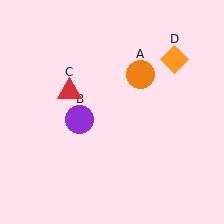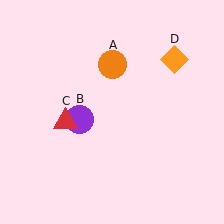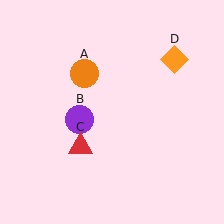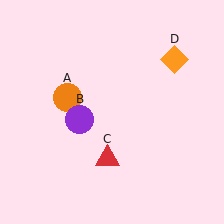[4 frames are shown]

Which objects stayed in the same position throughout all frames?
Purple circle (object B) and orange diamond (object D) remained stationary.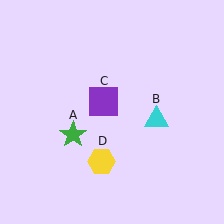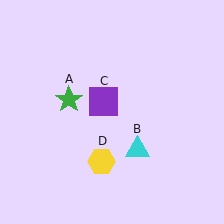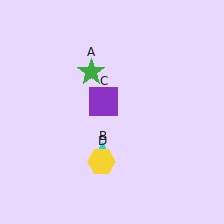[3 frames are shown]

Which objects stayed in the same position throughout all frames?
Purple square (object C) and yellow hexagon (object D) remained stationary.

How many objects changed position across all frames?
2 objects changed position: green star (object A), cyan triangle (object B).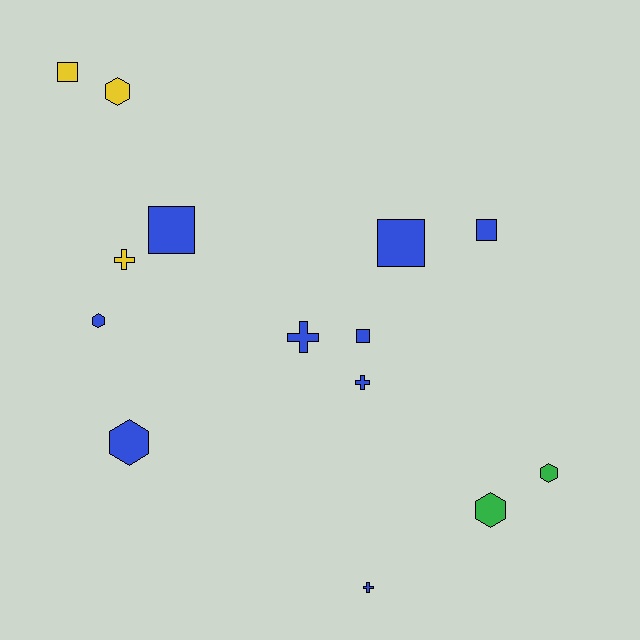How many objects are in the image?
There are 14 objects.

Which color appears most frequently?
Blue, with 9 objects.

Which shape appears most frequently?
Hexagon, with 5 objects.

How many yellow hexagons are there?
There is 1 yellow hexagon.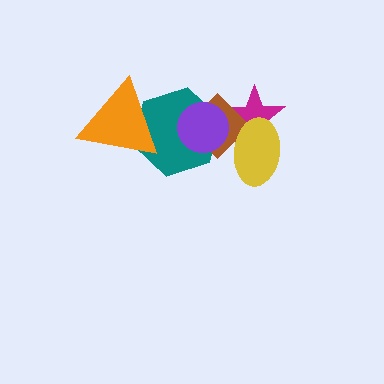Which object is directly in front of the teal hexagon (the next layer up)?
The orange triangle is directly in front of the teal hexagon.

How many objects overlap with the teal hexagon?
3 objects overlap with the teal hexagon.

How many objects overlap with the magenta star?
2 objects overlap with the magenta star.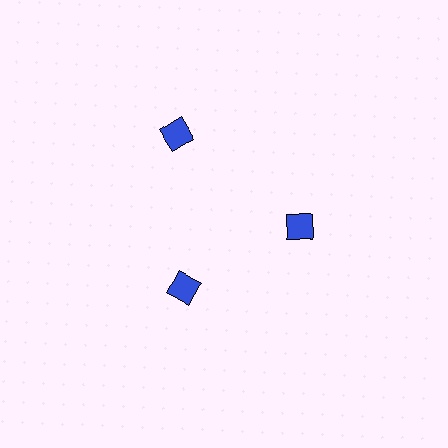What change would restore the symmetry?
The symmetry would be restored by moving it inward, back onto the ring so that all 3 diamonds sit at equal angles and equal distance from the center.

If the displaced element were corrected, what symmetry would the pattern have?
It would have 3-fold rotational symmetry — the pattern would map onto itself every 120 degrees.